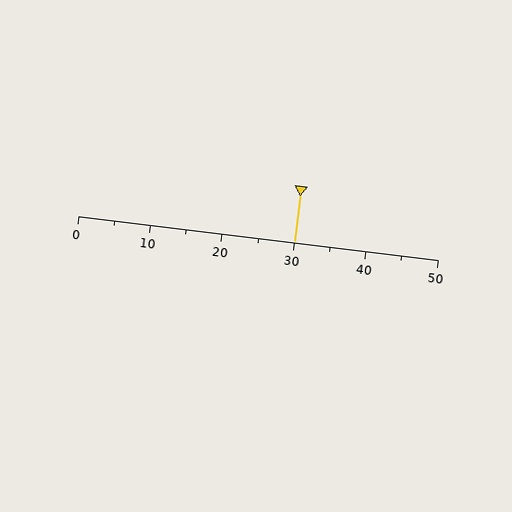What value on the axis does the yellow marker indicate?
The marker indicates approximately 30.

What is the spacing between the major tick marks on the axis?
The major ticks are spaced 10 apart.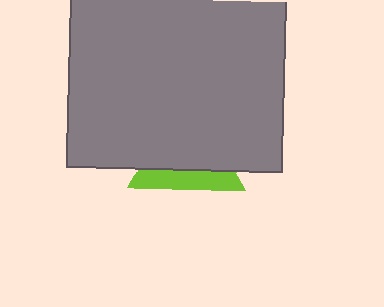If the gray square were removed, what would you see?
You would see the complete lime triangle.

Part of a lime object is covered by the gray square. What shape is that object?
It is a triangle.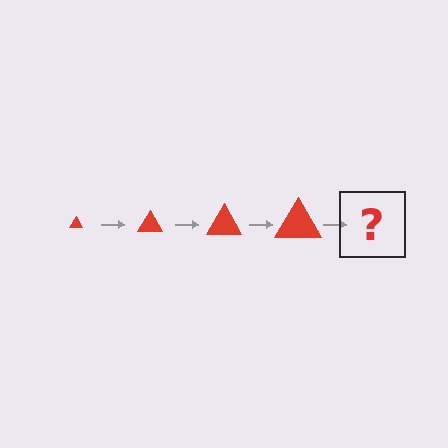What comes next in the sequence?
The next element should be a red triangle, larger than the previous one.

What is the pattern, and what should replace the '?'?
The pattern is that the triangle gets progressively larger each step. The '?' should be a red triangle, larger than the previous one.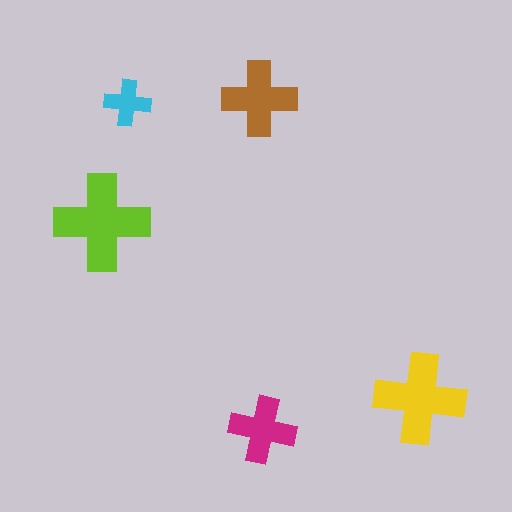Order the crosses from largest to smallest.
the lime one, the yellow one, the brown one, the magenta one, the cyan one.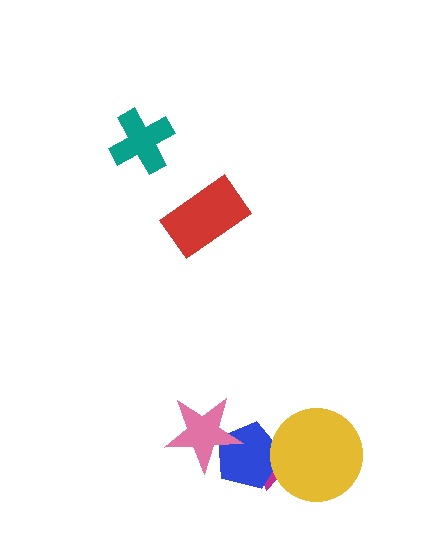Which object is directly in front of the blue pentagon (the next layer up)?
The pink star is directly in front of the blue pentagon.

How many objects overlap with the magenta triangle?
2 objects overlap with the magenta triangle.